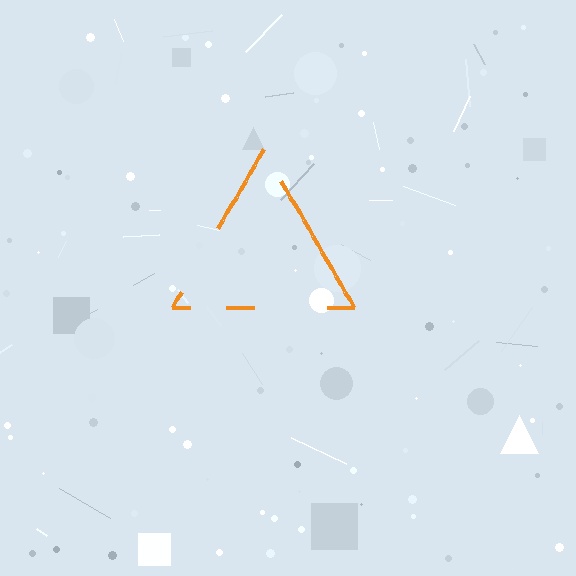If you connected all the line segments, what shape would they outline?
They would outline a triangle.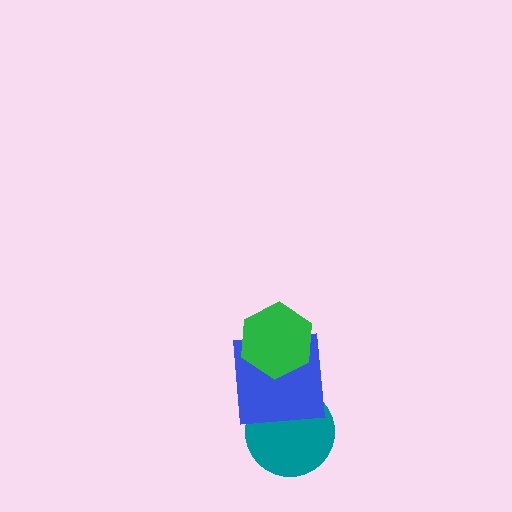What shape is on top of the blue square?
The green hexagon is on top of the blue square.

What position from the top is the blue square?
The blue square is 2nd from the top.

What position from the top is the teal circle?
The teal circle is 3rd from the top.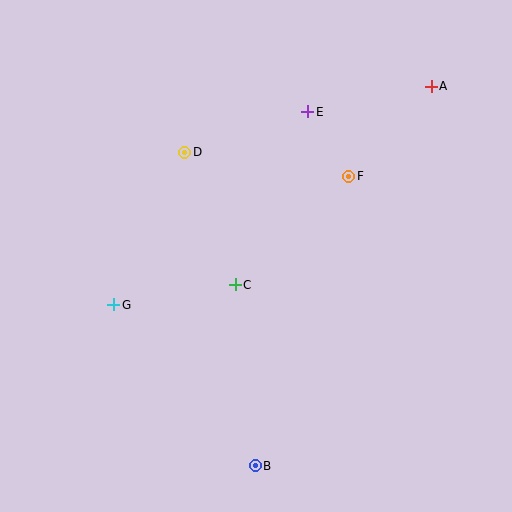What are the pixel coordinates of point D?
Point D is at (185, 152).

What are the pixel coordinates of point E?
Point E is at (308, 112).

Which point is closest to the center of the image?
Point C at (235, 285) is closest to the center.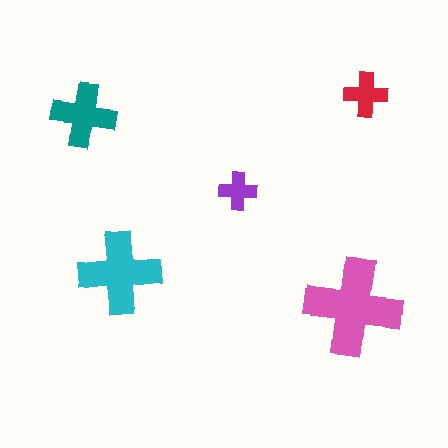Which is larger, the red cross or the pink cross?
The pink one.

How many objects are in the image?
There are 5 objects in the image.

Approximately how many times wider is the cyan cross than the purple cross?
About 2 times wider.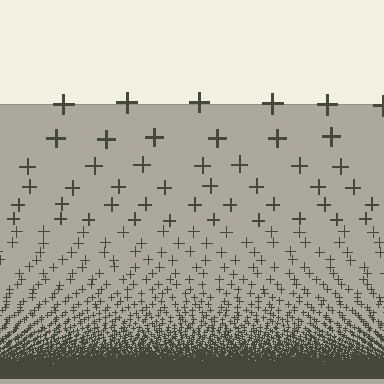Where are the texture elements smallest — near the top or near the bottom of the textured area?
Near the bottom.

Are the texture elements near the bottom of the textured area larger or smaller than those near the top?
Smaller. The gradient is inverted — elements near the bottom are smaller and denser.